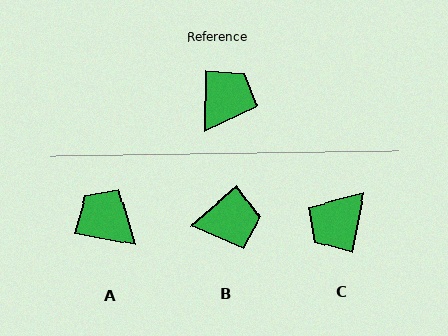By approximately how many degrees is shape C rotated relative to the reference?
Approximately 169 degrees counter-clockwise.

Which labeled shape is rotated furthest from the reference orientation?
C, about 169 degrees away.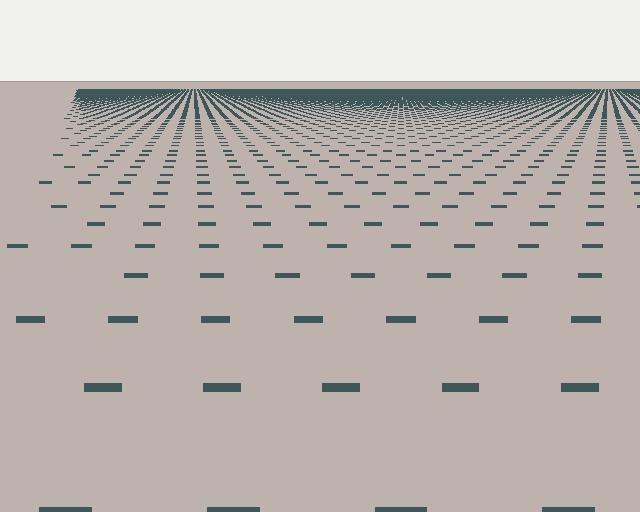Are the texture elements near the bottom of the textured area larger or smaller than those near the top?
Larger. Near the bottom, elements are closer to the viewer and appear at a bigger on-screen size.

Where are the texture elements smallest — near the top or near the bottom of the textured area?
Near the top.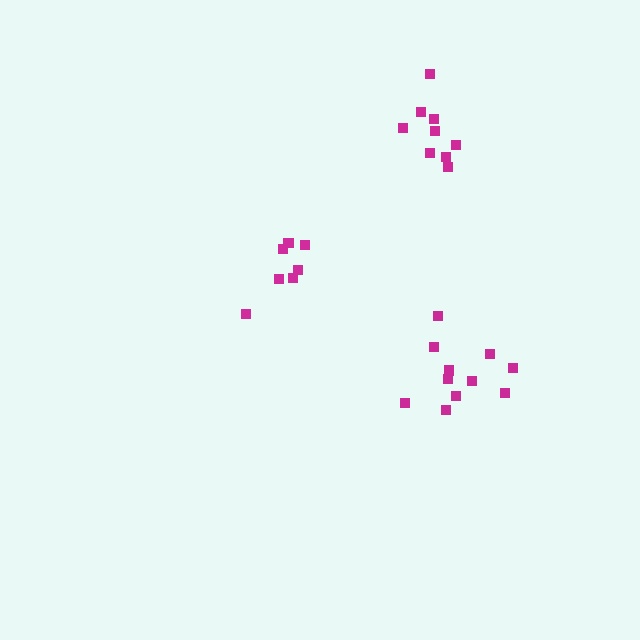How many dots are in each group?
Group 1: 7 dots, Group 2: 9 dots, Group 3: 12 dots (28 total).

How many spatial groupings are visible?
There are 3 spatial groupings.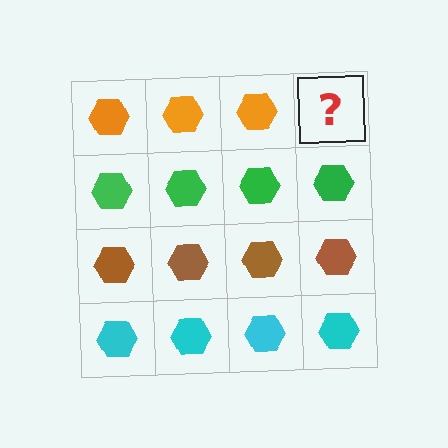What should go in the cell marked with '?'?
The missing cell should contain an orange hexagon.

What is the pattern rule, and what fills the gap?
The rule is that each row has a consistent color. The gap should be filled with an orange hexagon.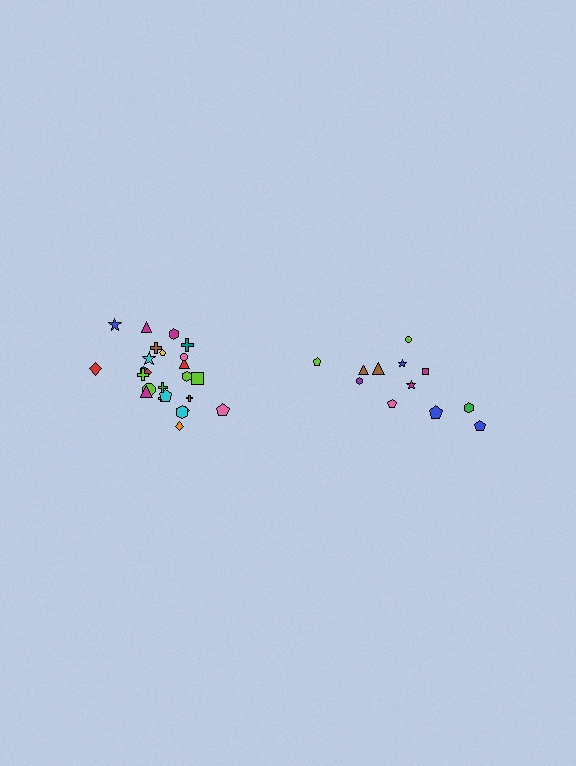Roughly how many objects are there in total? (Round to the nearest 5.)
Roughly 35 objects in total.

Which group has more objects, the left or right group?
The left group.